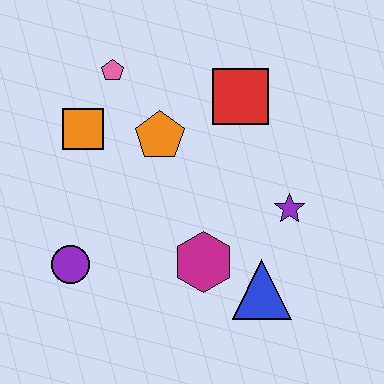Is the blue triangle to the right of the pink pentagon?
Yes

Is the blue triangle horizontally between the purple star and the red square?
Yes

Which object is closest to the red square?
The orange pentagon is closest to the red square.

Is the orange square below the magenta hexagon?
No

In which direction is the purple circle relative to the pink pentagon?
The purple circle is below the pink pentagon.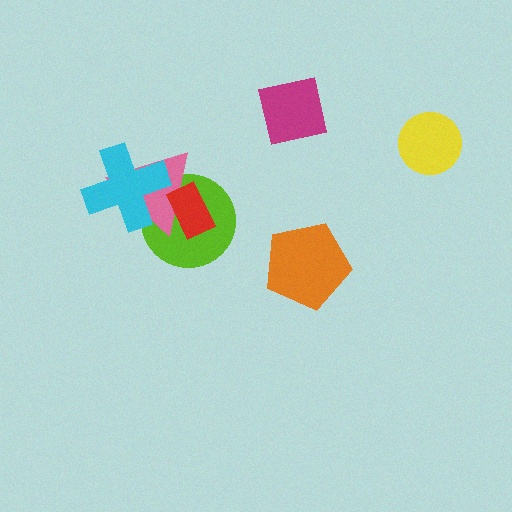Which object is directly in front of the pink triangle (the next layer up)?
The cyan cross is directly in front of the pink triangle.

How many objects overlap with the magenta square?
0 objects overlap with the magenta square.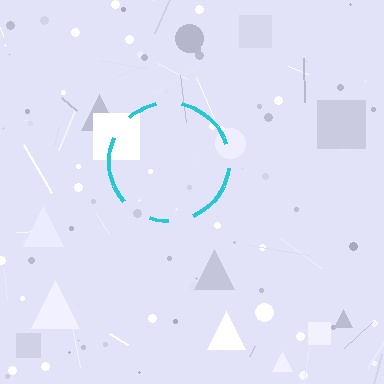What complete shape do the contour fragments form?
The contour fragments form a circle.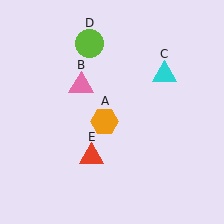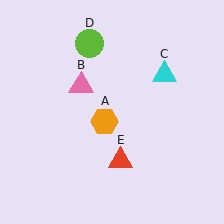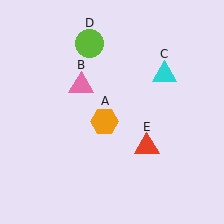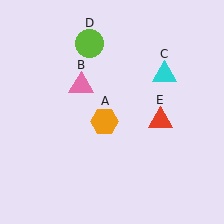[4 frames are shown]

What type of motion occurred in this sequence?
The red triangle (object E) rotated counterclockwise around the center of the scene.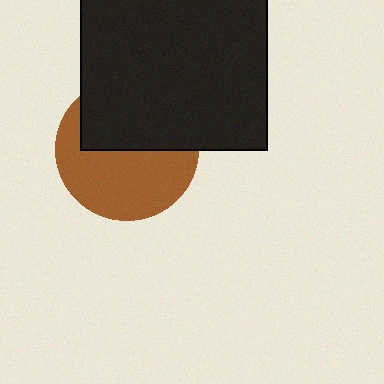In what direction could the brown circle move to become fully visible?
The brown circle could move down. That would shift it out from behind the black square entirely.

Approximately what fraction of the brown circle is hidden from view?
Roughly 46% of the brown circle is hidden behind the black square.